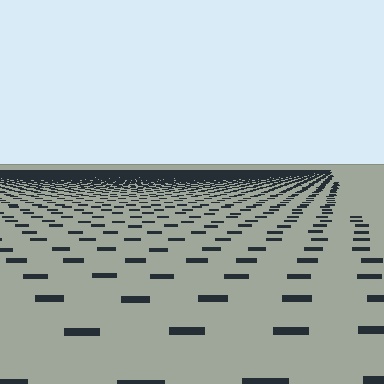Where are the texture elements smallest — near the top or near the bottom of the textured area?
Near the top.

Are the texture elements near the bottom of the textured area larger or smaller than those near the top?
Larger. Near the bottom, elements are closer to the viewer and appear at a bigger on-screen size.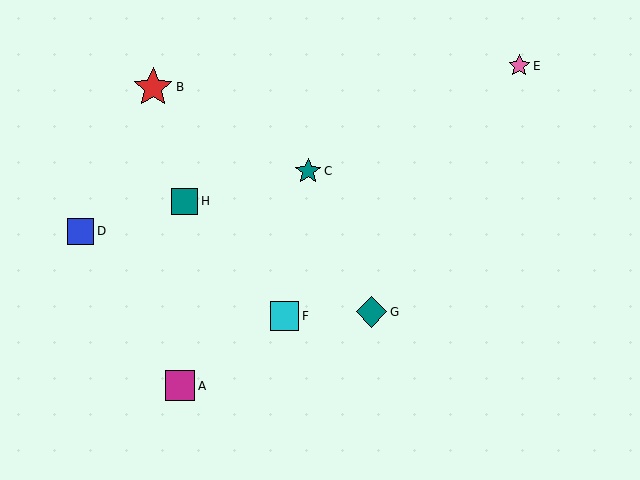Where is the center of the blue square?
The center of the blue square is at (80, 231).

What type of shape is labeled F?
Shape F is a cyan square.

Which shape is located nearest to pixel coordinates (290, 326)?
The cyan square (labeled F) at (285, 316) is nearest to that location.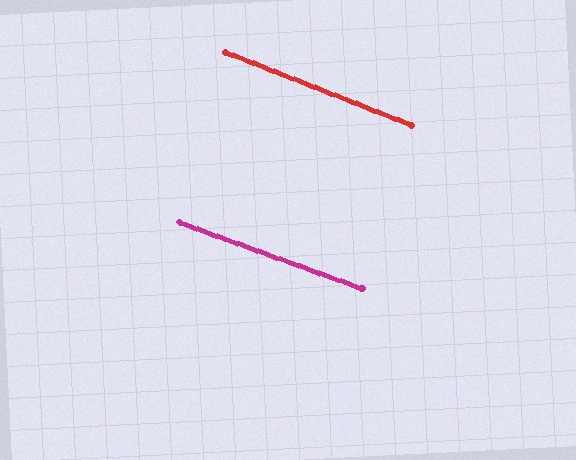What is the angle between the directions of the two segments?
Approximately 2 degrees.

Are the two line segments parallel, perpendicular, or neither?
Parallel — their directions differ by only 1.8°.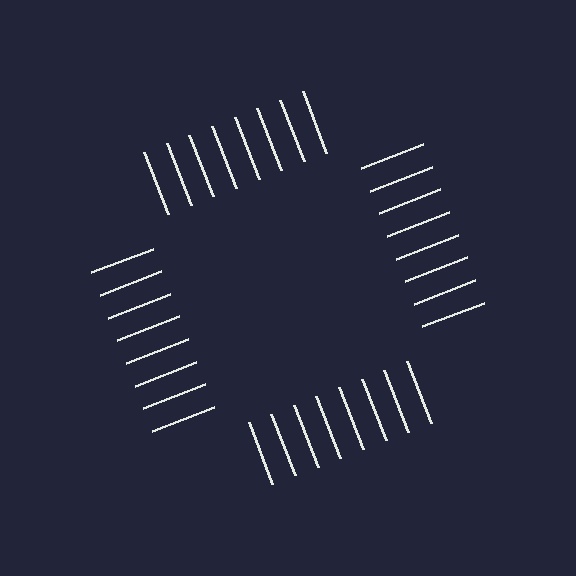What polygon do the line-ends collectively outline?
An illusory square — the line segments terminate on its edges but no continuous stroke is drawn.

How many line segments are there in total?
32 — 8 along each of the 4 edges.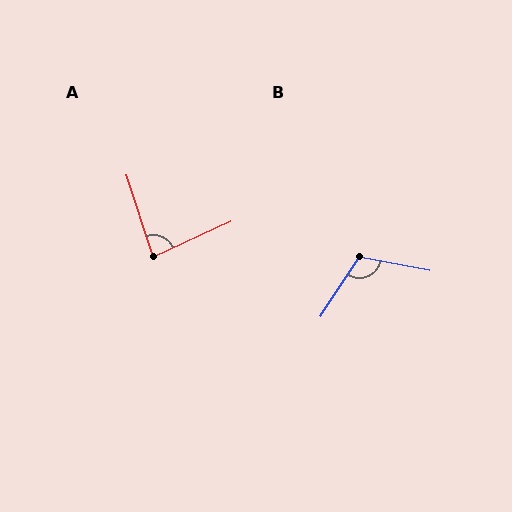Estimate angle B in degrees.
Approximately 112 degrees.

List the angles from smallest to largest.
A (84°), B (112°).